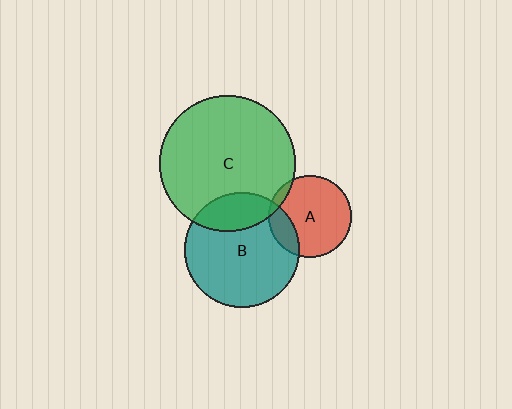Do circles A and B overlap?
Yes.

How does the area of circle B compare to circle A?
Approximately 2.0 times.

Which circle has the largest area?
Circle C (green).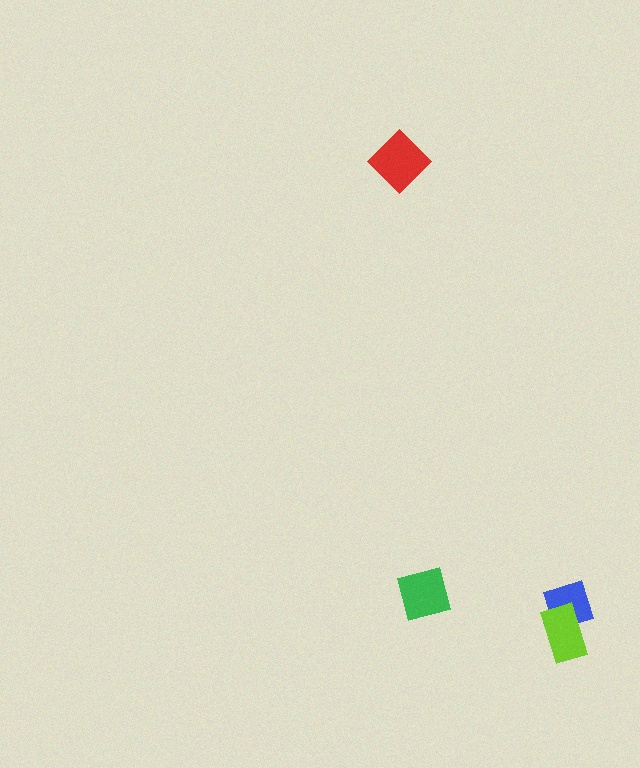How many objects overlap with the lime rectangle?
1 object overlaps with the lime rectangle.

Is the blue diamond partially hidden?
Yes, it is partially covered by another shape.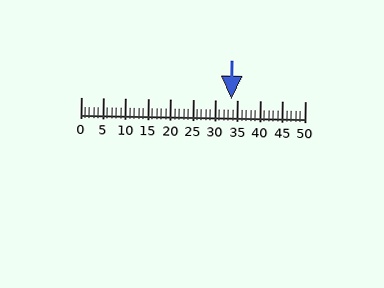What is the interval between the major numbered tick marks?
The major tick marks are spaced 5 units apart.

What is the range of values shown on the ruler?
The ruler shows values from 0 to 50.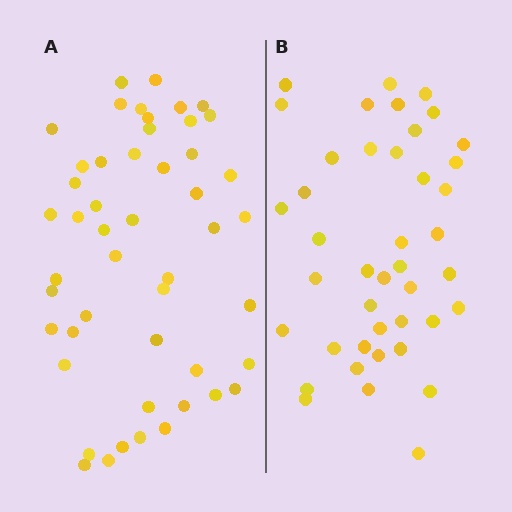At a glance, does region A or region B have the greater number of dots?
Region A (the left region) has more dots.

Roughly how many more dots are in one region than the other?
Region A has roughly 8 or so more dots than region B.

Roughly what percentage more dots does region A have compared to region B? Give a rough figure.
About 15% more.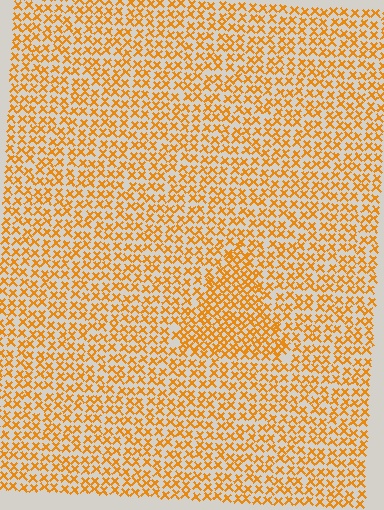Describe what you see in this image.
The image contains small orange elements arranged at two different densities. A triangle-shaped region is visible where the elements are more densely packed than the surrounding area.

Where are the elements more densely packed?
The elements are more densely packed inside the triangle boundary.